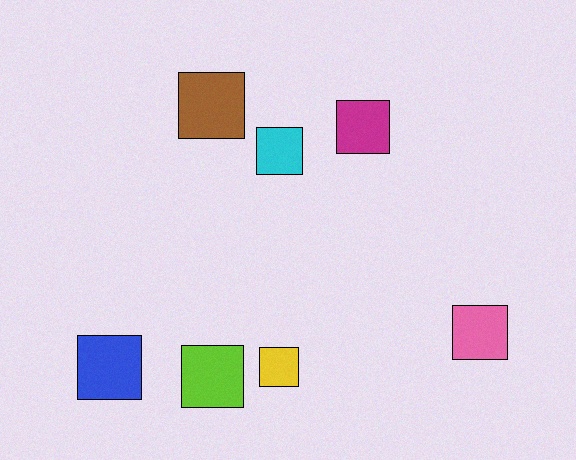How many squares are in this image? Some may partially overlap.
There are 7 squares.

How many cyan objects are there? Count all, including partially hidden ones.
There is 1 cyan object.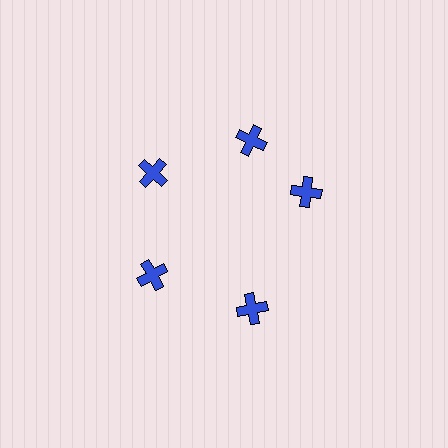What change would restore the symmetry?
The symmetry would be restored by rotating it back into even spacing with its neighbors so that all 5 crosses sit at equal angles and equal distance from the center.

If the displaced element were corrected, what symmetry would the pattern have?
It would have 5-fold rotational symmetry — the pattern would map onto itself every 72 degrees.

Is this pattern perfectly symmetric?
No. The 5 blue crosses are arranged in a ring, but one element near the 3 o'clock position is rotated out of alignment along the ring, breaking the 5-fold rotational symmetry.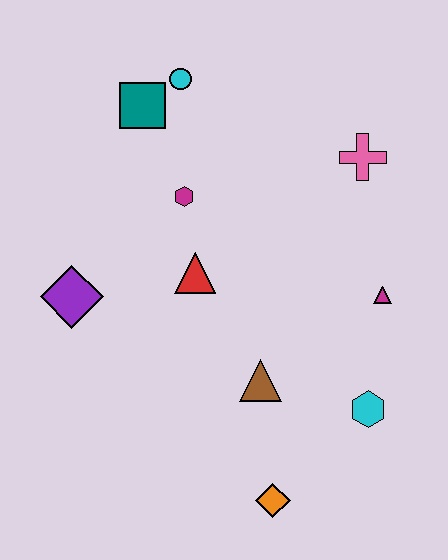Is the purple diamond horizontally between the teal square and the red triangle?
No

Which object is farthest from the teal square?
The orange diamond is farthest from the teal square.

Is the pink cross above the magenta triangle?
Yes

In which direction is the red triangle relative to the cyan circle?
The red triangle is below the cyan circle.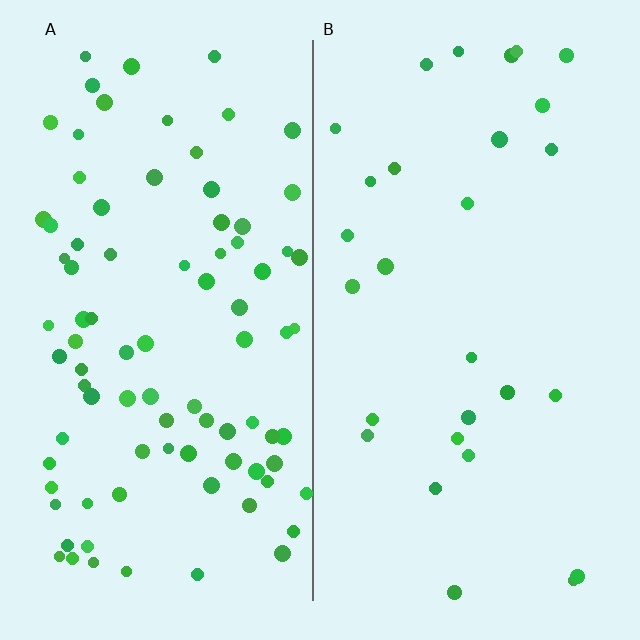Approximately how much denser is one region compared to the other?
Approximately 3.1× — region A over region B.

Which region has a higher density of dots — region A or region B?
A (the left).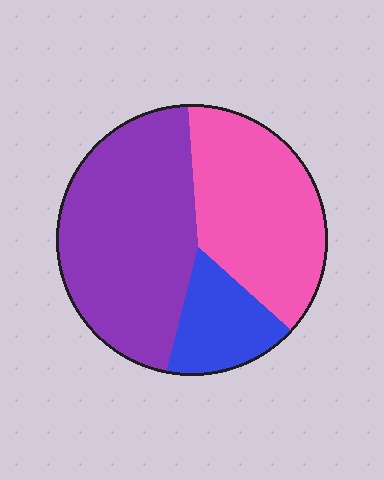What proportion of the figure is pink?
Pink covers around 35% of the figure.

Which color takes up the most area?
Purple, at roughly 50%.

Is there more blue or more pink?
Pink.